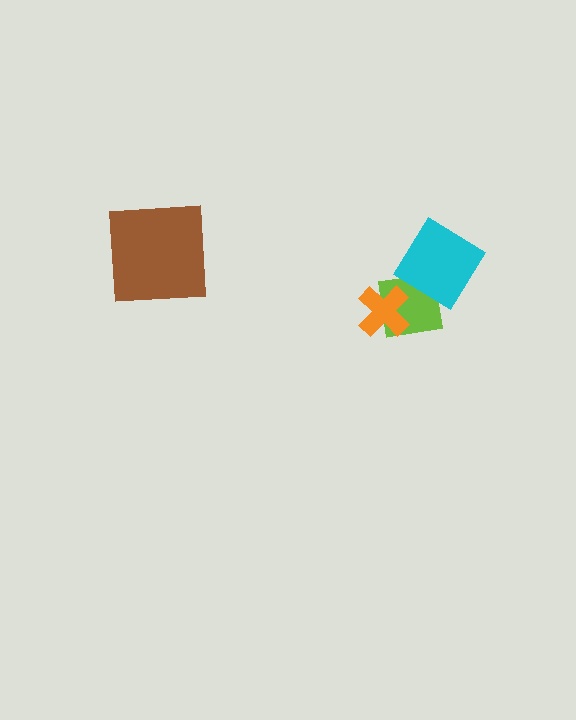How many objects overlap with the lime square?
2 objects overlap with the lime square.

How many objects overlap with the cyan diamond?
1 object overlaps with the cyan diamond.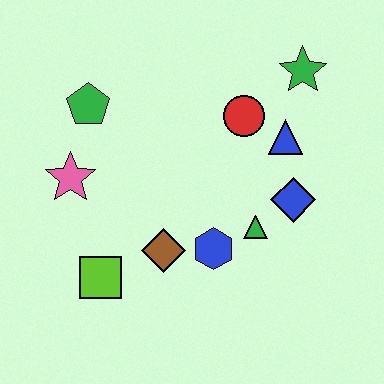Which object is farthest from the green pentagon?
The blue diamond is farthest from the green pentagon.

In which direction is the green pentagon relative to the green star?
The green pentagon is to the left of the green star.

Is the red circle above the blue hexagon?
Yes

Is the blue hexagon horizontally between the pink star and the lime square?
No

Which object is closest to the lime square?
The brown diamond is closest to the lime square.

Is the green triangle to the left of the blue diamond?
Yes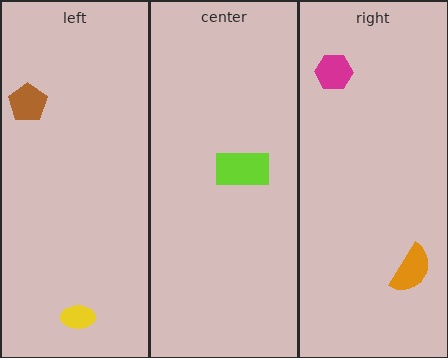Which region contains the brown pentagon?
The left region.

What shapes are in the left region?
The yellow ellipse, the brown pentagon.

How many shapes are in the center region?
1.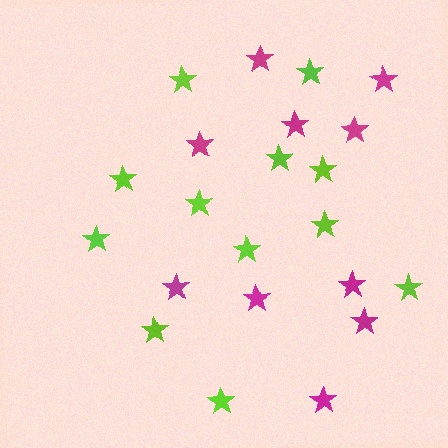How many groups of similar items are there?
There are 2 groups: one group of magenta stars (10) and one group of lime stars (12).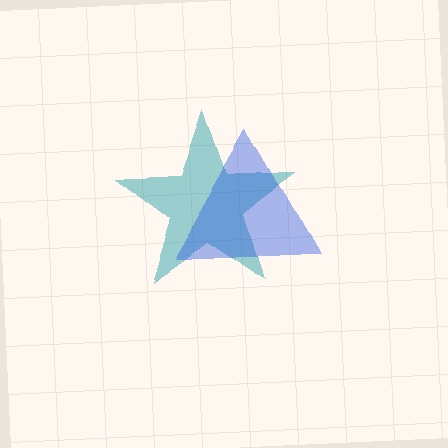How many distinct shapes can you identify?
There are 2 distinct shapes: a teal star, a blue triangle.